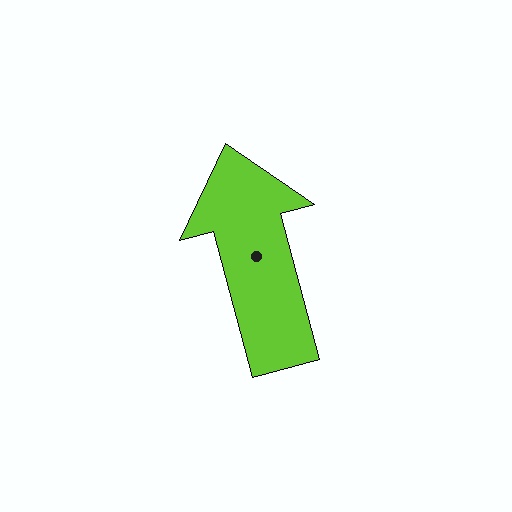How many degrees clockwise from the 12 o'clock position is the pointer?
Approximately 345 degrees.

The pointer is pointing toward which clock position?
Roughly 12 o'clock.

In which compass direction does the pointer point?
North.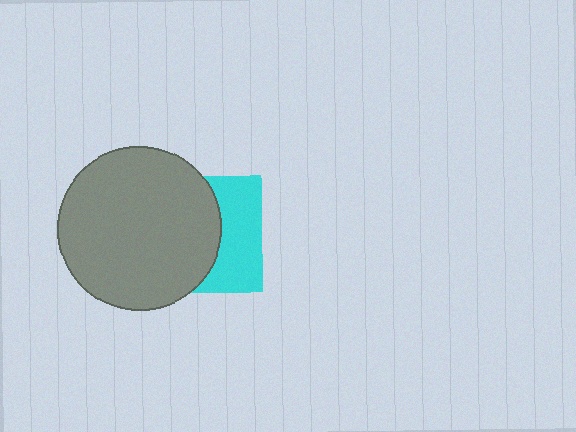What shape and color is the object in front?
The object in front is a gray circle.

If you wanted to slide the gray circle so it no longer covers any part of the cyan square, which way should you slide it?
Slide it left — that is the most direct way to separate the two shapes.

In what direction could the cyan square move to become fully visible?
The cyan square could move right. That would shift it out from behind the gray circle entirely.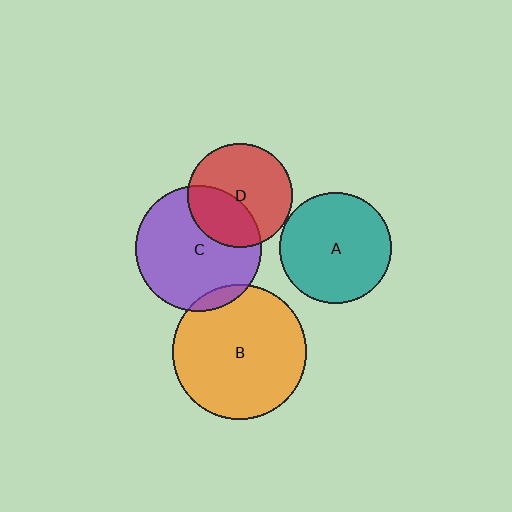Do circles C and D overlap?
Yes.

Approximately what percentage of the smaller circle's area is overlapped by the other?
Approximately 35%.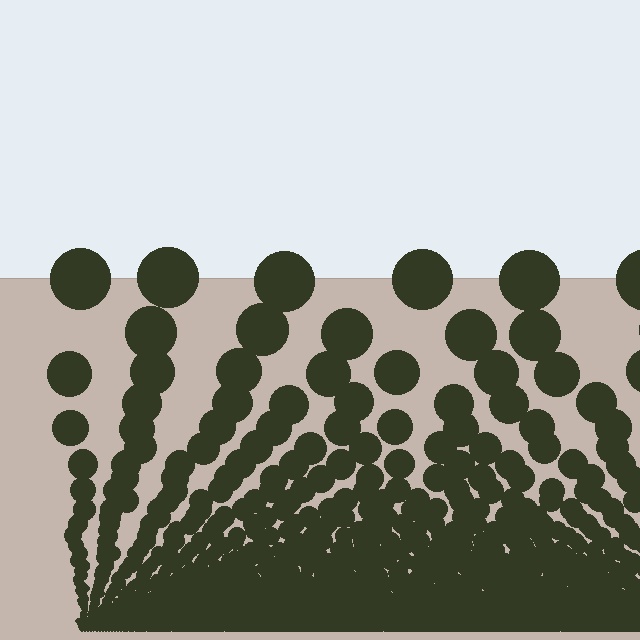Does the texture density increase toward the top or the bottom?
Density increases toward the bottom.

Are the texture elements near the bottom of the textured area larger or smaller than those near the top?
Smaller. The gradient is inverted — elements near the bottom are smaller and denser.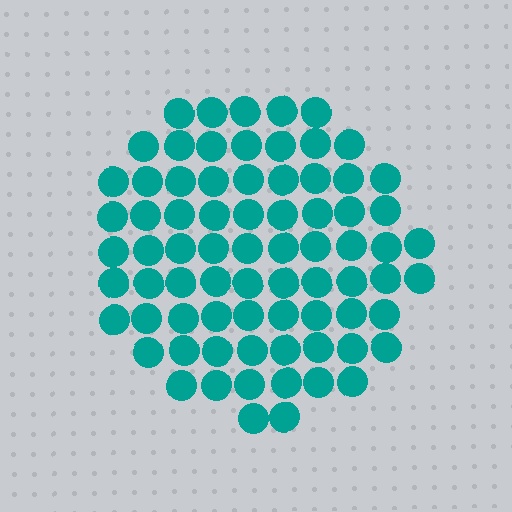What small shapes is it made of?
It is made of small circles.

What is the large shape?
The large shape is a circle.